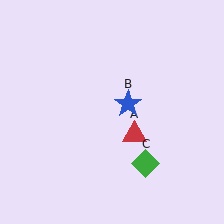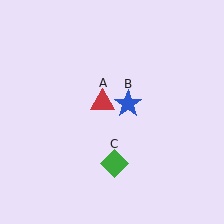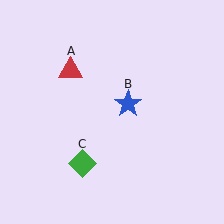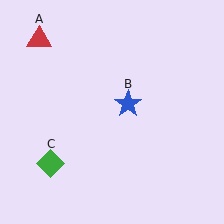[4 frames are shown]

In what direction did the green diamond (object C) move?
The green diamond (object C) moved left.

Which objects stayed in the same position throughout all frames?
Blue star (object B) remained stationary.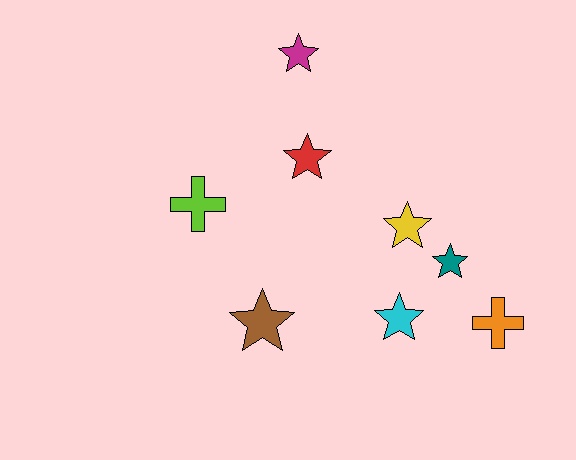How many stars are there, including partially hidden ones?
There are 6 stars.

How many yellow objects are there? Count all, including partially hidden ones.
There is 1 yellow object.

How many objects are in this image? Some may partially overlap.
There are 8 objects.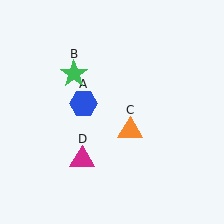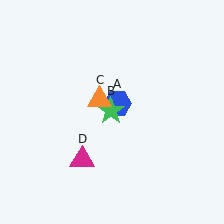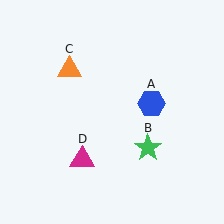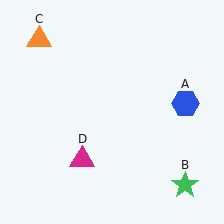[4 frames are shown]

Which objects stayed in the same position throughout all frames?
Magenta triangle (object D) remained stationary.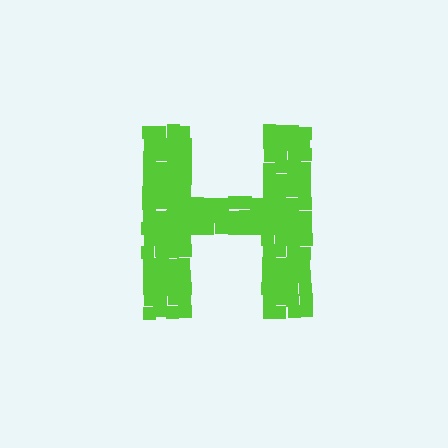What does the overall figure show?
The overall figure shows the letter H.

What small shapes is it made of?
It is made of small squares.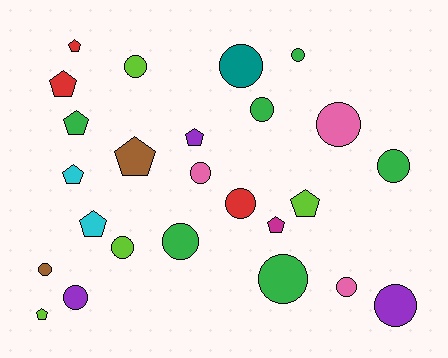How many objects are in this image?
There are 25 objects.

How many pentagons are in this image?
There are 10 pentagons.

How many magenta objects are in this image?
There is 1 magenta object.